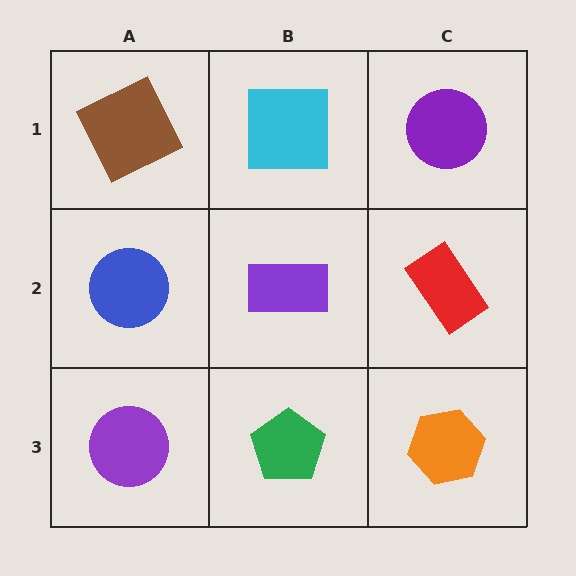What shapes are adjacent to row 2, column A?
A brown square (row 1, column A), a purple circle (row 3, column A), a purple rectangle (row 2, column B).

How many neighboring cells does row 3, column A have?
2.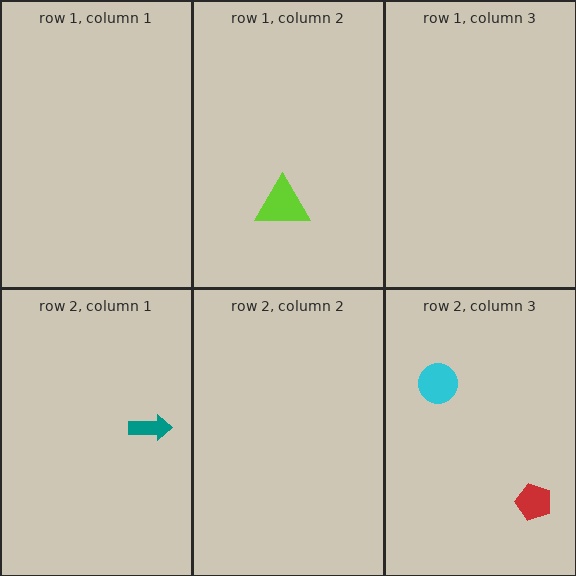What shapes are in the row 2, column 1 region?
The teal arrow.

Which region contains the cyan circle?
The row 2, column 3 region.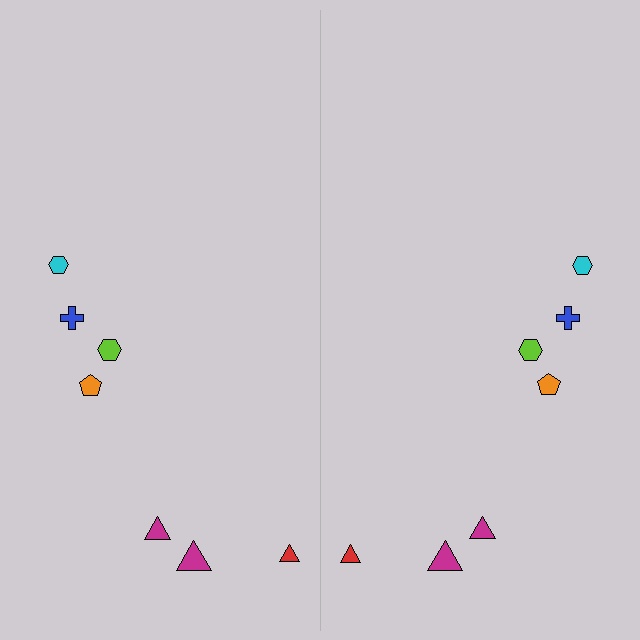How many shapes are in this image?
There are 14 shapes in this image.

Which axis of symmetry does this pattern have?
The pattern has a vertical axis of symmetry running through the center of the image.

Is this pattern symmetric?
Yes, this pattern has bilateral (reflection) symmetry.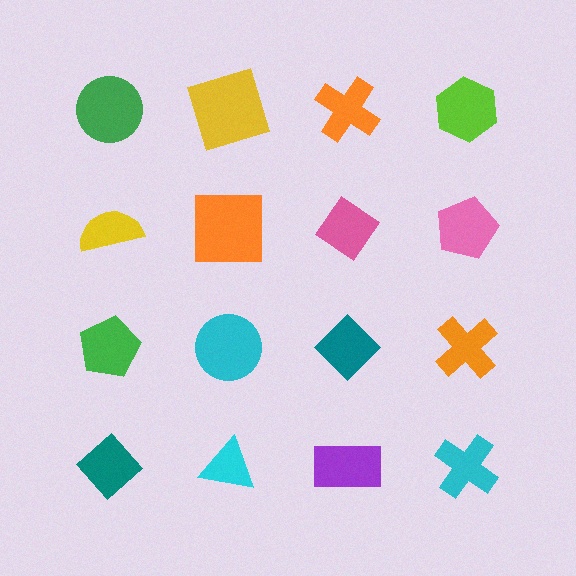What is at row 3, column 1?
A green pentagon.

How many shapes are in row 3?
4 shapes.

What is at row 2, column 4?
A pink pentagon.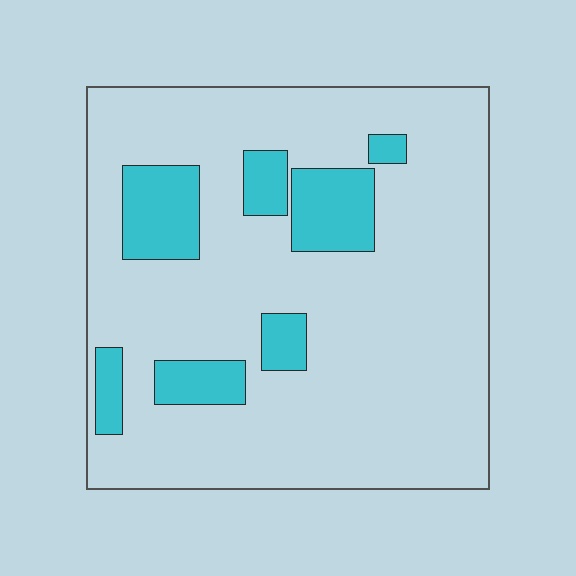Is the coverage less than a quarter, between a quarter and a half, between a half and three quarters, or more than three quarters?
Less than a quarter.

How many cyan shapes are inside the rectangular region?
7.